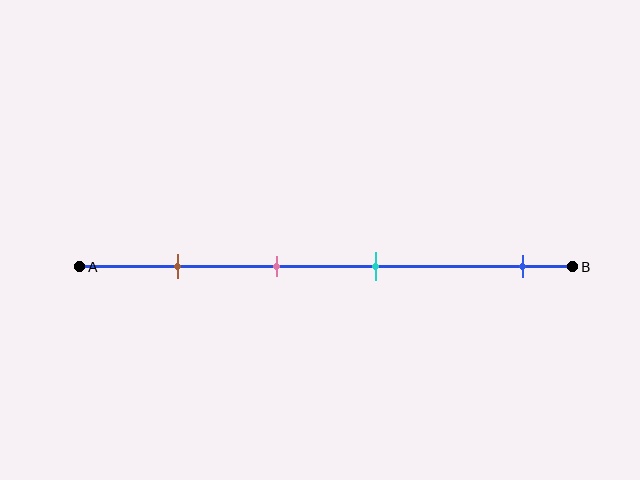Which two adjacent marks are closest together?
The pink and cyan marks are the closest adjacent pair.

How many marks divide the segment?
There are 4 marks dividing the segment.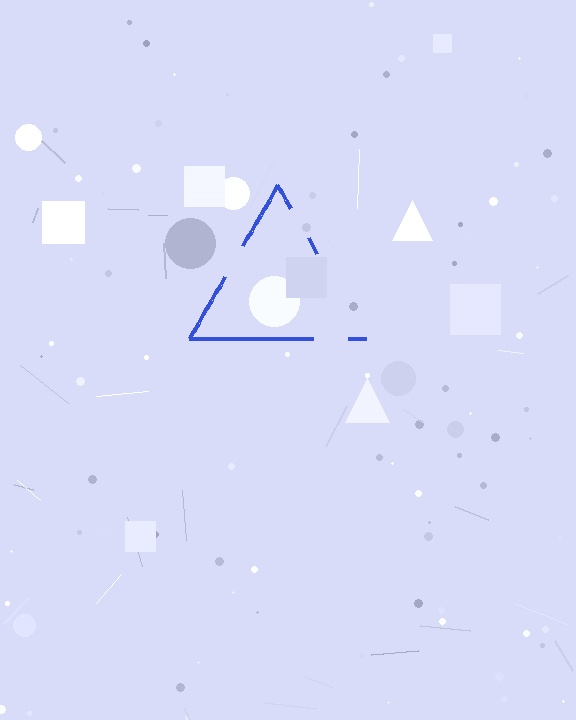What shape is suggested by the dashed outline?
The dashed outline suggests a triangle.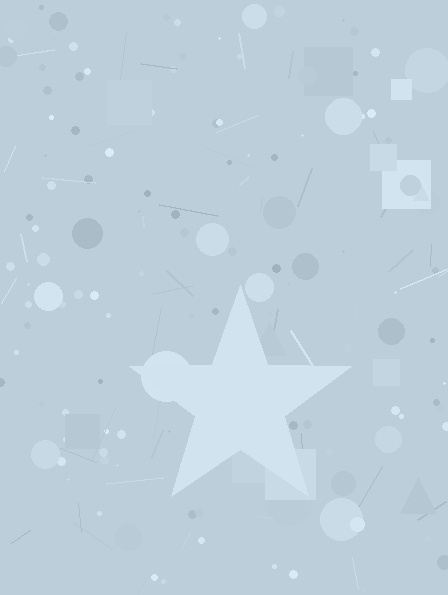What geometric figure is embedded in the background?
A star is embedded in the background.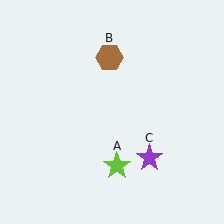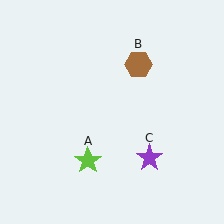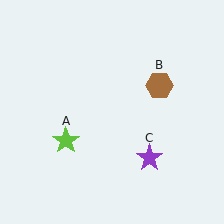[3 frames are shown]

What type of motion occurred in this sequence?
The lime star (object A), brown hexagon (object B) rotated clockwise around the center of the scene.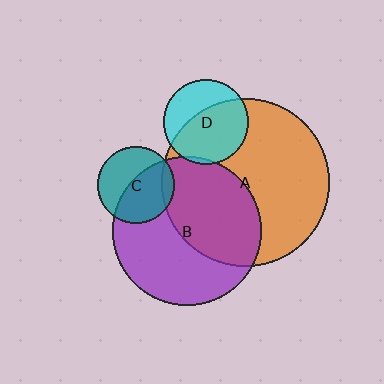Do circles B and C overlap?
Yes.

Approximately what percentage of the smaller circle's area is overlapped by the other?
Approximately 55%.